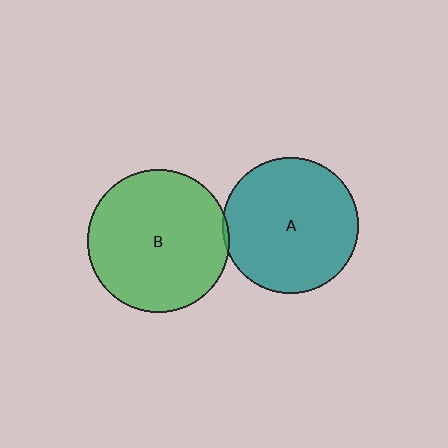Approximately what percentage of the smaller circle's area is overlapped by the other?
Approximately 5%.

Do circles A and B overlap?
Yes.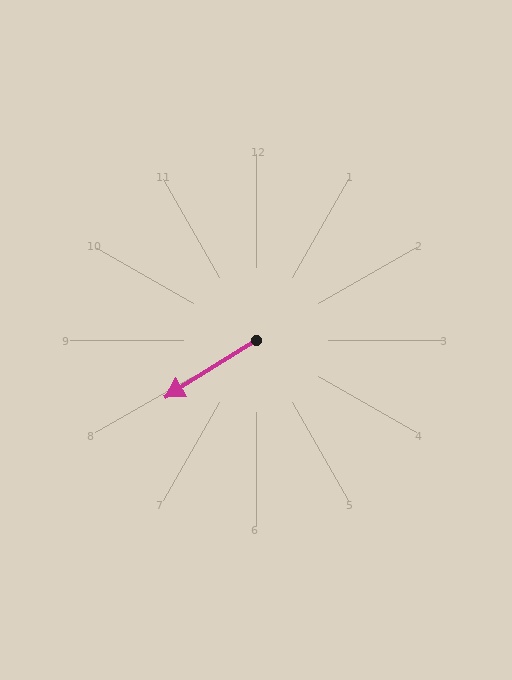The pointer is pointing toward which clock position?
Roughly 8 o'clock.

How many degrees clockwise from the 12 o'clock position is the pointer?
Approximately 238 degrees.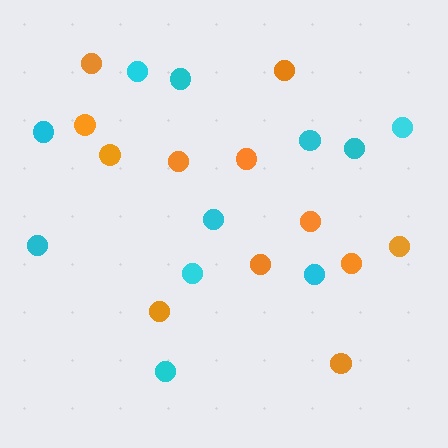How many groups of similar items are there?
There are 2 groups: one group of cyan circles (11) and one group of orange circles (12).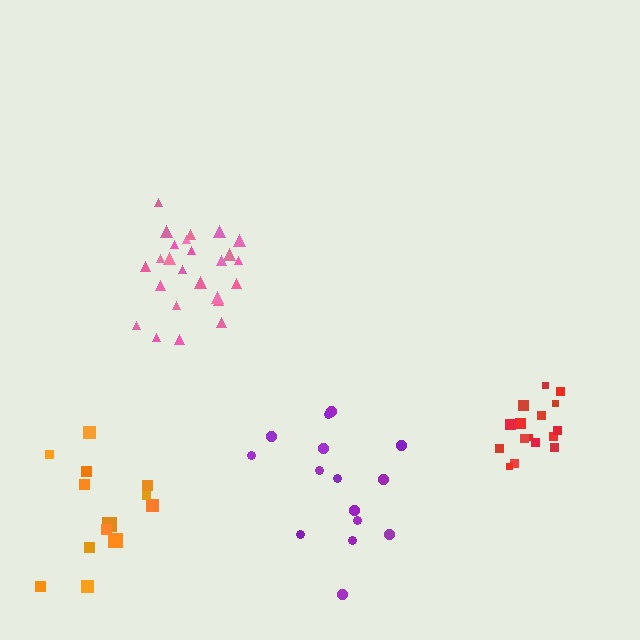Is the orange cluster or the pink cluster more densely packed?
Pink.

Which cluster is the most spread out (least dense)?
Orange.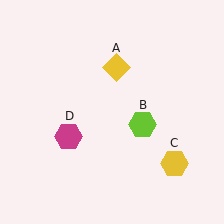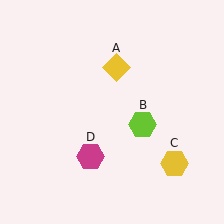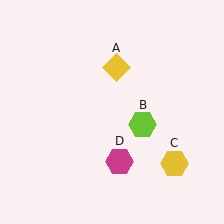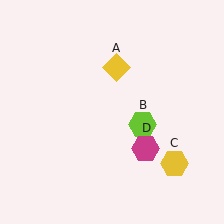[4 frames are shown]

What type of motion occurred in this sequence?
The magenta hexagon (object D) rotated counterclockwise around the center of the scene.